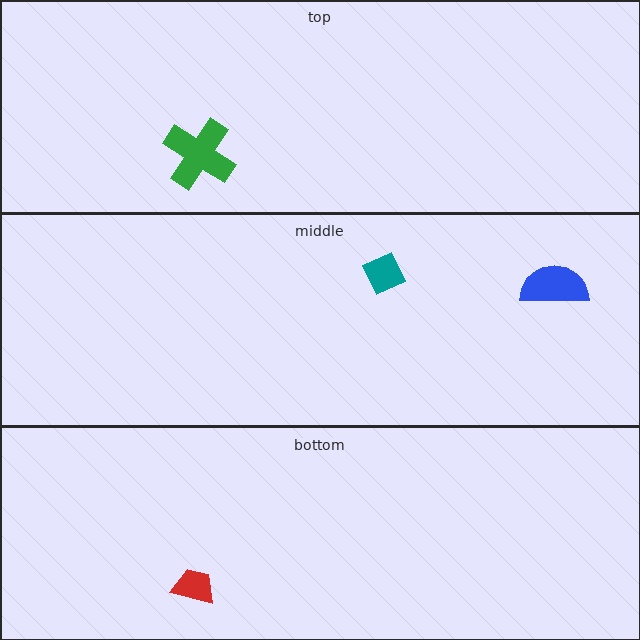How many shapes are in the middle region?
2.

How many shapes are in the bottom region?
1.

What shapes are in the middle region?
The teal diamond, the blue semicircle.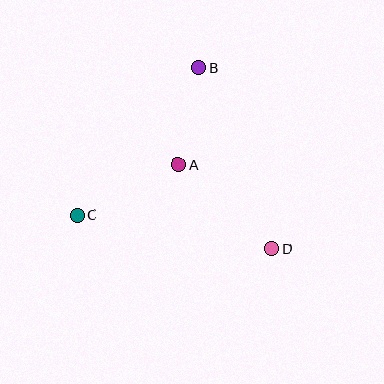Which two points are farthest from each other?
Points C and D are farthest from each other.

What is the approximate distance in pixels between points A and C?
The distance between A and C is approximately 112 pixels.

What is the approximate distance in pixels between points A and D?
The distance between A and D is approximately 126 pixels.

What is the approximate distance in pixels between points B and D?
The distance between B and D is approximately 195 pixels.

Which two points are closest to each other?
Points A and B are closest to each other.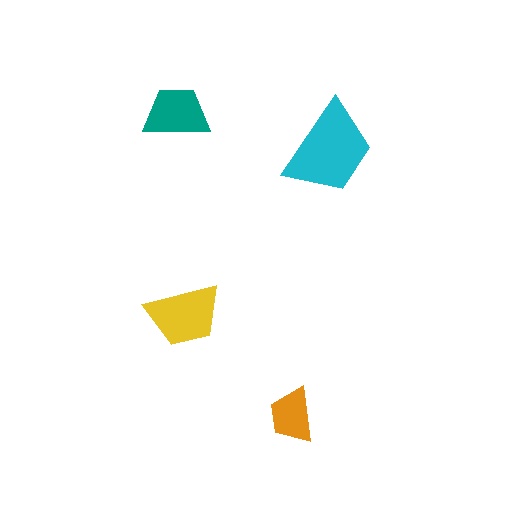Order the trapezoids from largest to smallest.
the cyan one, the yellow one, the teal one, the orange one.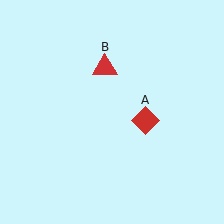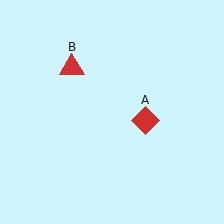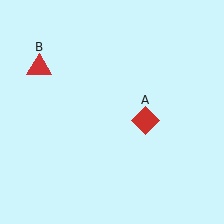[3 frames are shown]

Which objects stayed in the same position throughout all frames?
Red diamond (object A) remained stationary.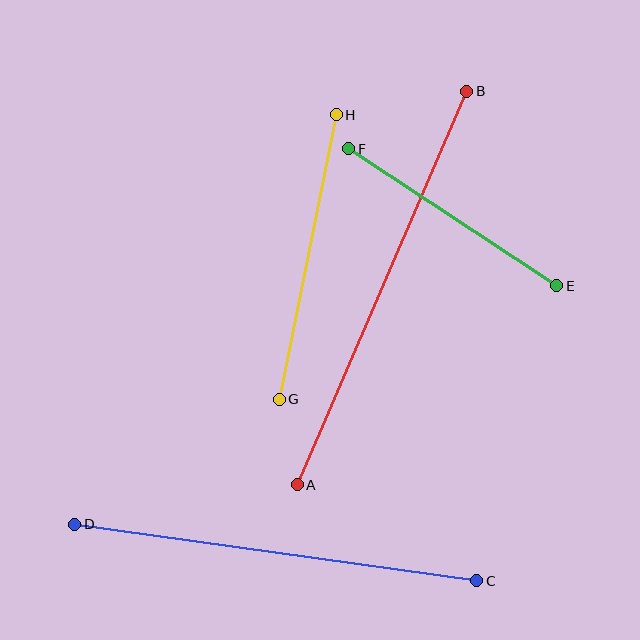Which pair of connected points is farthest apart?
Points A and B are farthest apart.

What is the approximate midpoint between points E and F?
The midpoint is at approximately (453, 217) pixels.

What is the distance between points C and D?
The distance is approximately 406 pixels.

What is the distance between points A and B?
The distance is approximately 428 pixels.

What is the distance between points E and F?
The distance is approximately 249 pixels.